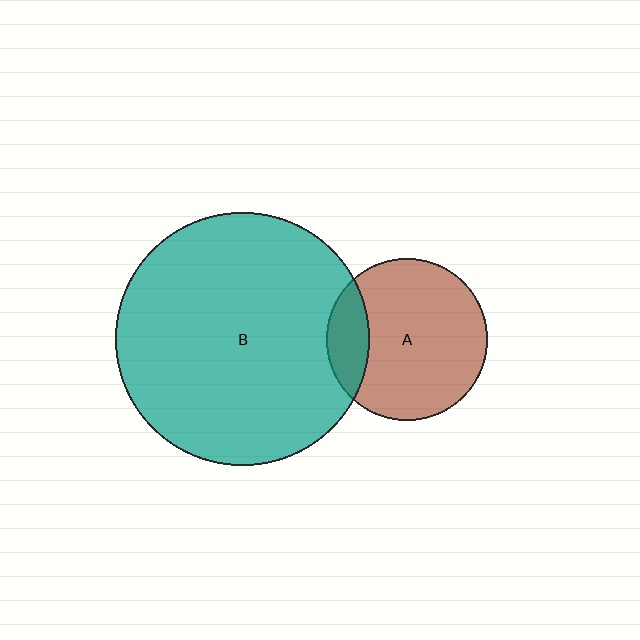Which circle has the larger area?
Circle B (teal).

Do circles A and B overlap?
Yes.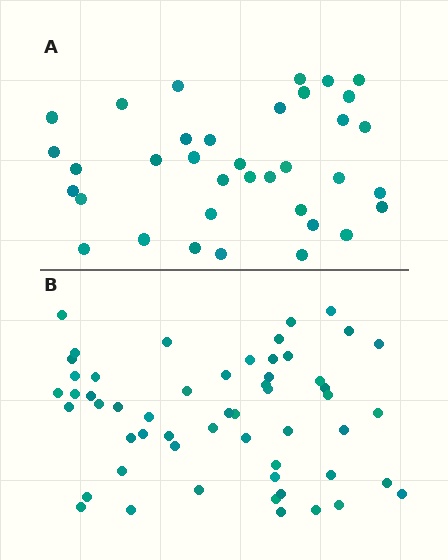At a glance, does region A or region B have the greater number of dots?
Region B (the bottom region) has more dots.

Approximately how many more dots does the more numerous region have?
Region B has approximately 20 more dots than region A.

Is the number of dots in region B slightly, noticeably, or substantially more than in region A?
Region B has substantially more. The ratio is roughly 1.5 to 1.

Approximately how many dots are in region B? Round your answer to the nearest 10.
About 60 dots. (The exact count is 55, which rounds to 60.)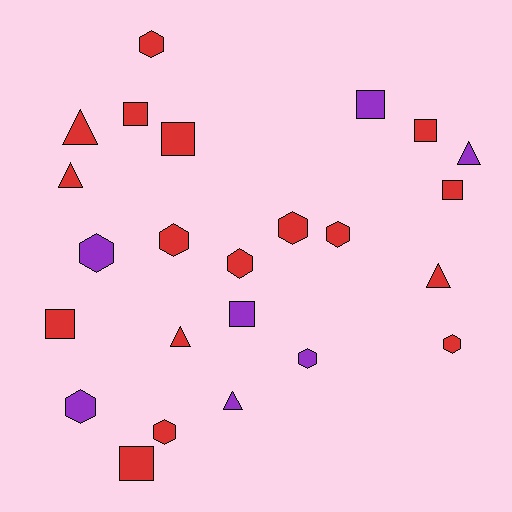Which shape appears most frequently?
Hexagon, with 10 objects.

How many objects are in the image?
There are 24 objects.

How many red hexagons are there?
There are 7 red hexagons.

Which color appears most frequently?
Red, with 17 objects.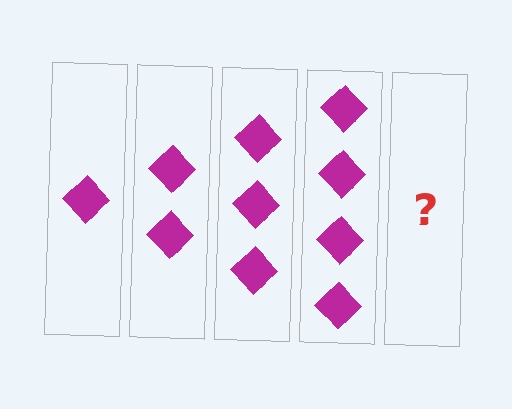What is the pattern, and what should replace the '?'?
The pattern is that each step adds one more diamond. The '?' should be 5 diamonds.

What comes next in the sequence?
The next element should be 5 diamonds.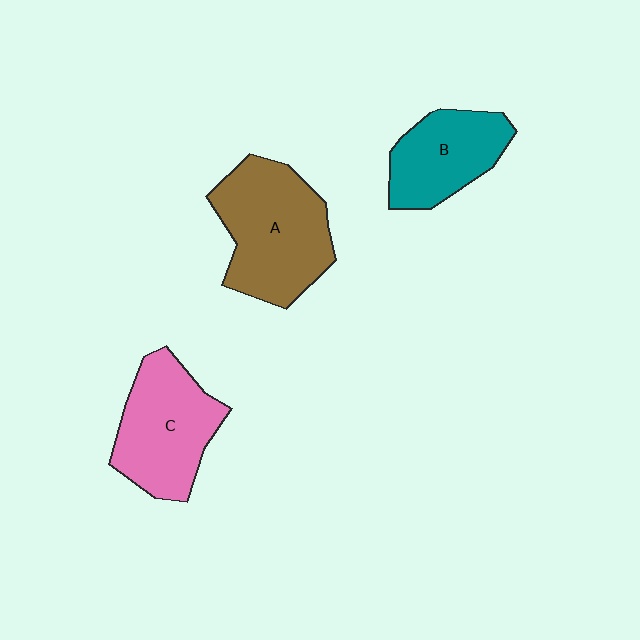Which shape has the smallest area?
Shape B (teal).